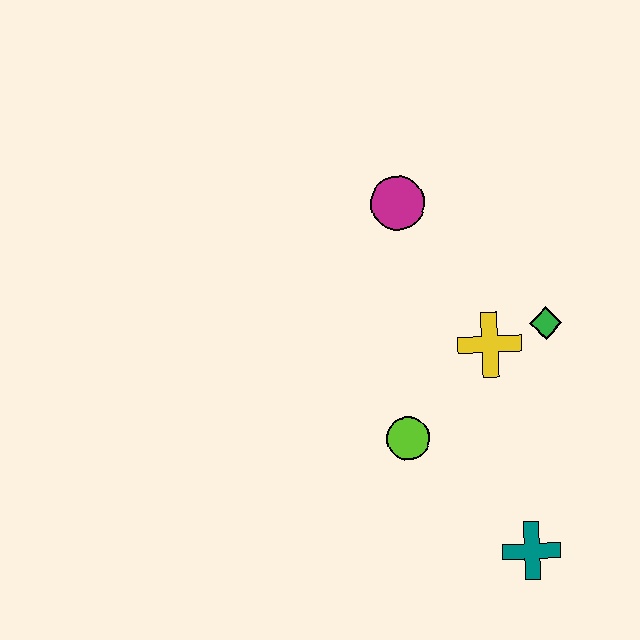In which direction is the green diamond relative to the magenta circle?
The green diamond is to the right of the magenta circle.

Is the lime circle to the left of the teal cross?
Yes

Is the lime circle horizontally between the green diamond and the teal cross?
No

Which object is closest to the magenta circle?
The yellow cross is closest to the magenta circle.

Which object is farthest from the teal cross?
The magenta circle is farthest from the teal cross.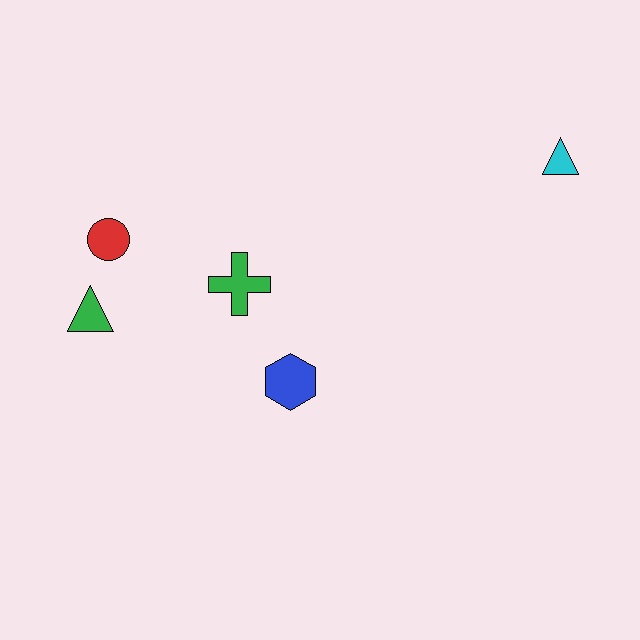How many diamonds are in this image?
There are no diamonds.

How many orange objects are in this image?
There are no orange objects.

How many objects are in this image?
There are 5 objects.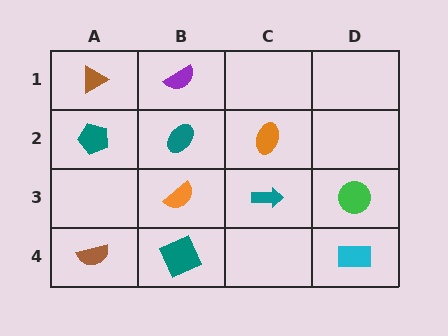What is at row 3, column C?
A teal arrow.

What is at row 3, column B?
An orange semicircle.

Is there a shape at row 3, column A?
No, that cell is empty.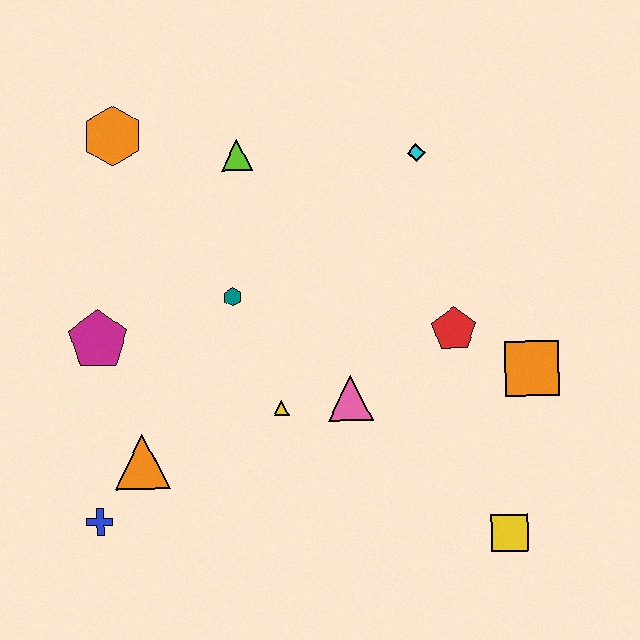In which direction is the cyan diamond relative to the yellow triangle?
The cyan diamond is above the yellow triangle.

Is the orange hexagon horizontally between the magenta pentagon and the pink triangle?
Yes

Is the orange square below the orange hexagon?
Yes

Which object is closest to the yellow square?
The orange square is closest to the yellow square.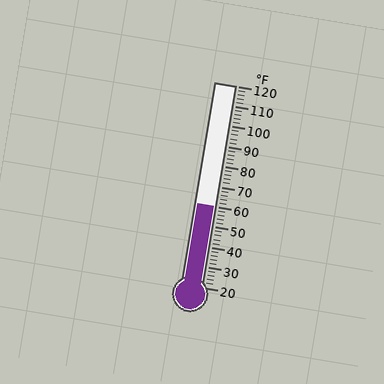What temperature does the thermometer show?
The thermometer shows approximately 60°F.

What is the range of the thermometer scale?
The thermometer scale ranges from 20°F to 120°F.